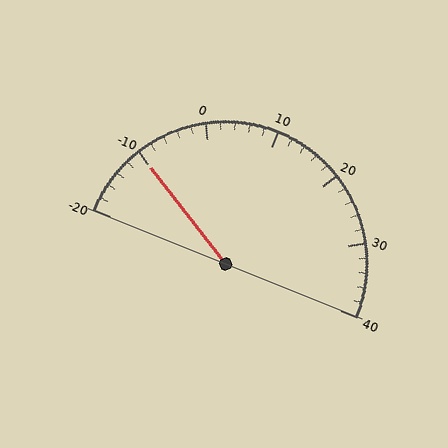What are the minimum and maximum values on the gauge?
The gauge ranges from -20 to 40.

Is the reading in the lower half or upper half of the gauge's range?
The reading is in the lower half of the range (-20 to 40).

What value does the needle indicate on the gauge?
The needle indicates approximately -10.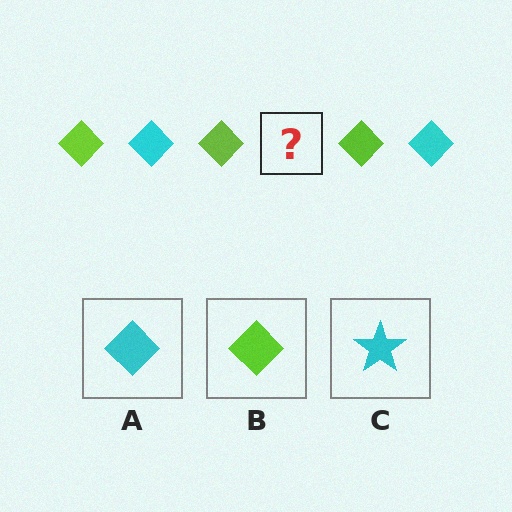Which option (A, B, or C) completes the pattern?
A.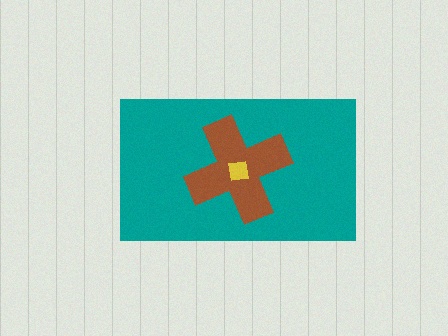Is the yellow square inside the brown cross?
Yes.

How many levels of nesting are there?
3.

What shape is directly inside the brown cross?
The yellow square.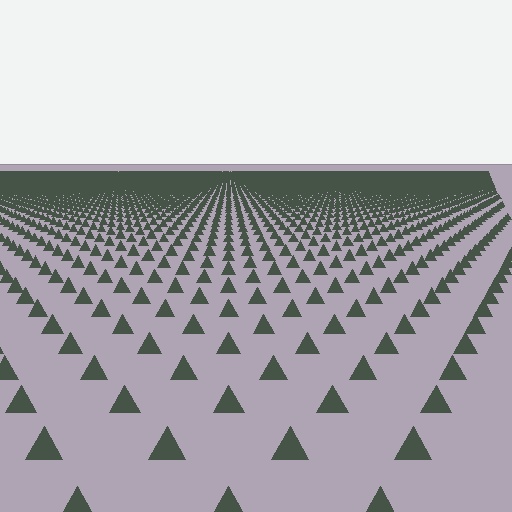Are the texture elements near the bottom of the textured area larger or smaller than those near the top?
Larger. Near the bottom, elements are closer to the viewer and appear at a bigger on-screen size.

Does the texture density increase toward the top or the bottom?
Density increases toward the top.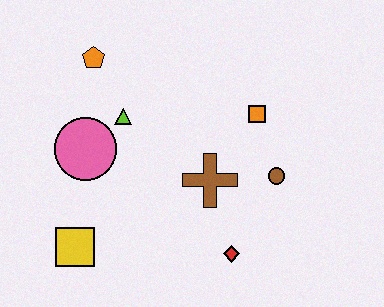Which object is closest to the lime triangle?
The pink circle is closest to the lime triangle.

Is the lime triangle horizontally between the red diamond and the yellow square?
Yes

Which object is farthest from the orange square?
The yellow square is farthest from the orange square.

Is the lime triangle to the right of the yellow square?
Yes